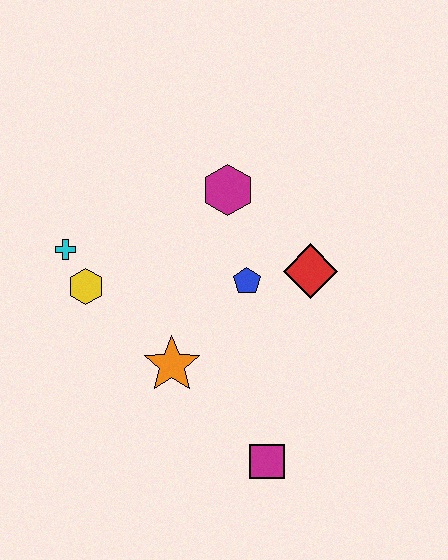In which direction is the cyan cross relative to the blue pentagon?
The cyan cross is to the left of the blue pentagon.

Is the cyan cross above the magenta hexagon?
No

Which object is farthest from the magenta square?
The cyan cross is farthest from the magenta square.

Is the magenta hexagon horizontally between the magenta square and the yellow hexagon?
Yes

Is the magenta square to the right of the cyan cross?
Yes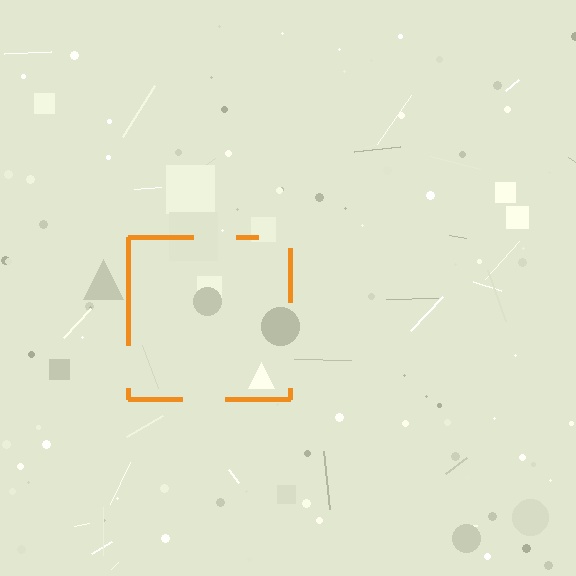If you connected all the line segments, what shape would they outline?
They would outline a square.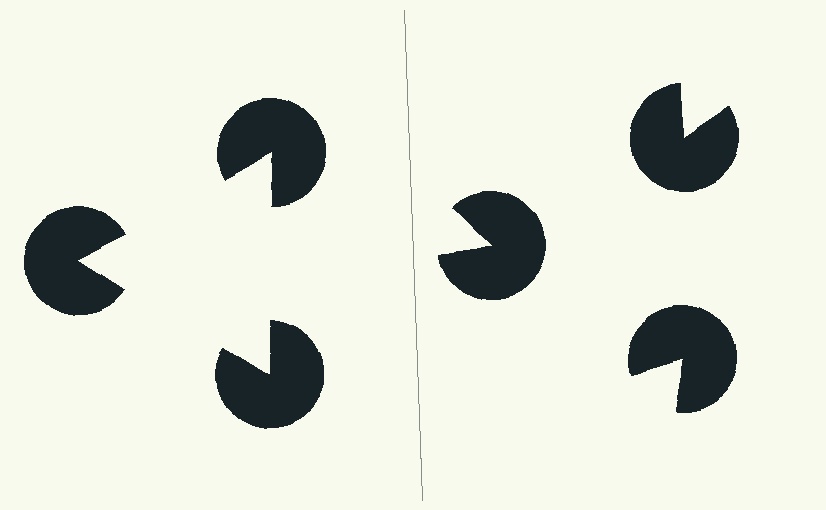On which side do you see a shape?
An illusory triangle appears on the left side. On the right side the wedge cuts are rotated, so no coherent shape forms.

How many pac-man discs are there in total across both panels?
6 — 3 on each side.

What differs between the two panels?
The pac-man discs are positioned identically on both sides; only the wedge orientations differ. On the left they align to a triangle; on the right they are misaligned.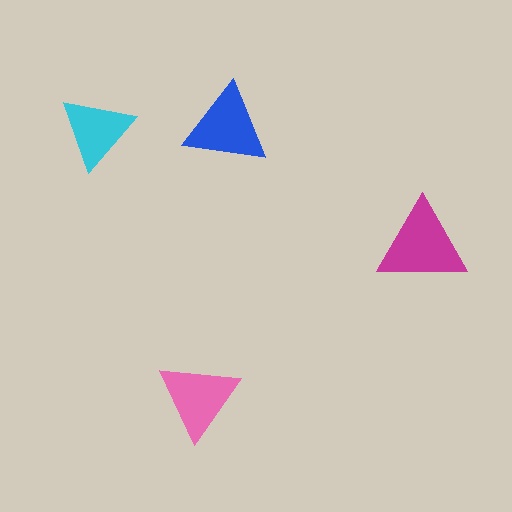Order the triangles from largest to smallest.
the magenta one, the blue one, the pink one, the cyan one.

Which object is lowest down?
The pink triangle is bottommost.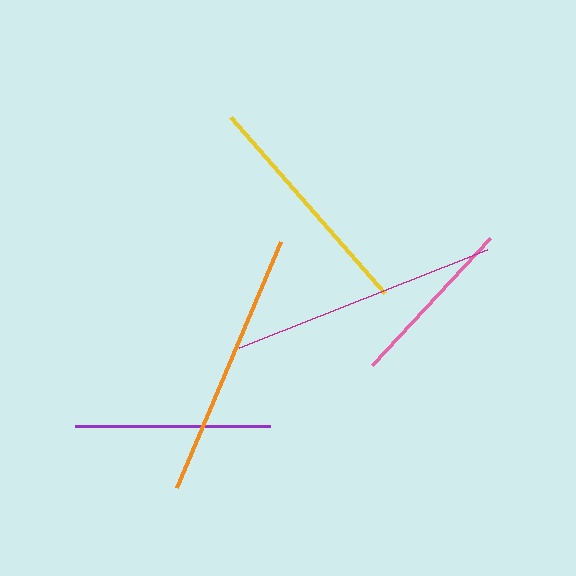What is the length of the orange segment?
The orange segment is approximately 266 pixels long.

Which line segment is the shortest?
The pink line is the shortest at approximately 173 pixels.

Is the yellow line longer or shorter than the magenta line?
The magenta line is longer than the yellow line.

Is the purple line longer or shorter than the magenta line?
The magenta line is longer than the purple line.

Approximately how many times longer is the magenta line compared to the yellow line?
The magenta line is approximately 1.1 times the length of the yellow line.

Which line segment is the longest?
The magenta line is the longest at approximately 267 pixels.